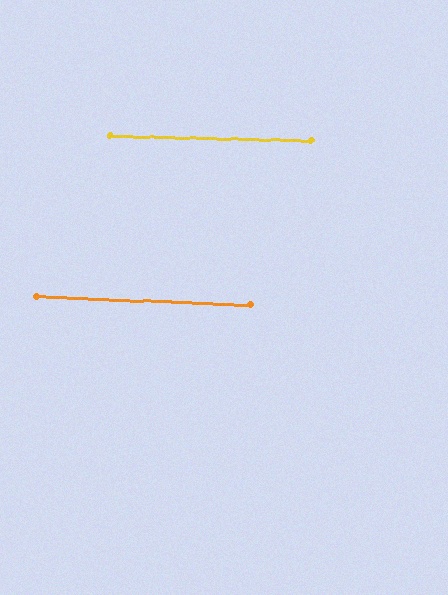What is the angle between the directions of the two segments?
Approximately 1 degree.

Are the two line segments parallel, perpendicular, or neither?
Parallel — their directions differ by only 0.9°.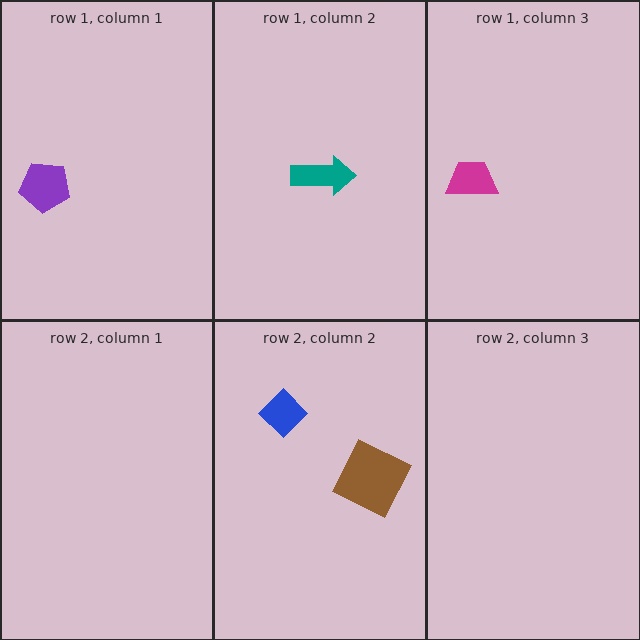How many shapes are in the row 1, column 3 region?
1.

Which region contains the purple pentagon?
The row 1, column 1 region.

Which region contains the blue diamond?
The row 2, column 2 region.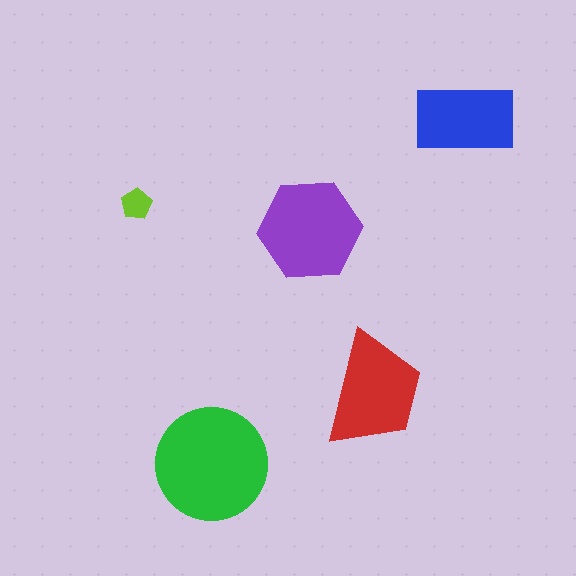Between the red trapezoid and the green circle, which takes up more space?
The green circle.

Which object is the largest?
The green circle.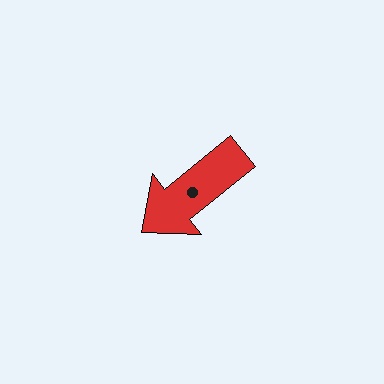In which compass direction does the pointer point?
Southwest.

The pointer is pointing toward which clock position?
Roughly 8 o'clock.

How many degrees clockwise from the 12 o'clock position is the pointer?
Approximately 231 degrees.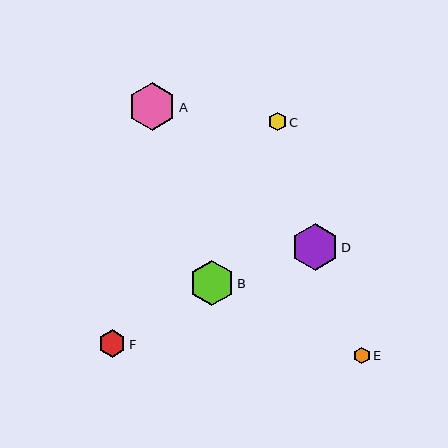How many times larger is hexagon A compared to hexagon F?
Hexagon A is approximately 1.7 times the size of hexagon F.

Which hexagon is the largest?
Hexagon A is the largest with a size of approximately 48 pixels.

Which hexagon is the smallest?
Hexagon E is the smallest with a size of approximately 17 pixels.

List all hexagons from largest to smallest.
From largest to smallest: A, D, B, F, C, E.